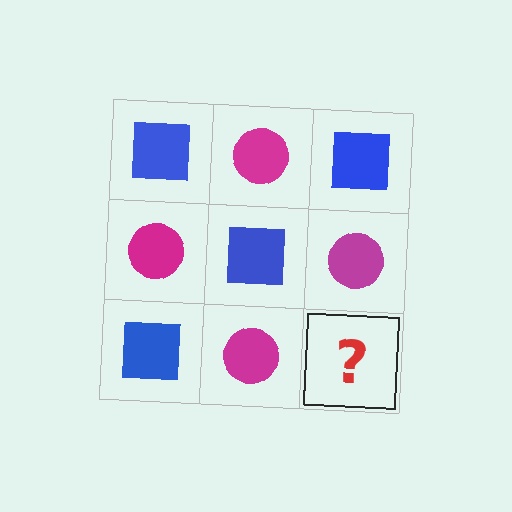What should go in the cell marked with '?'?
The missing cell should contain a blue square.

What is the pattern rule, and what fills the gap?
The rule is that it alternates blue square and magenta circle in a checkerboard pattern. The gap should be filled with a blue square.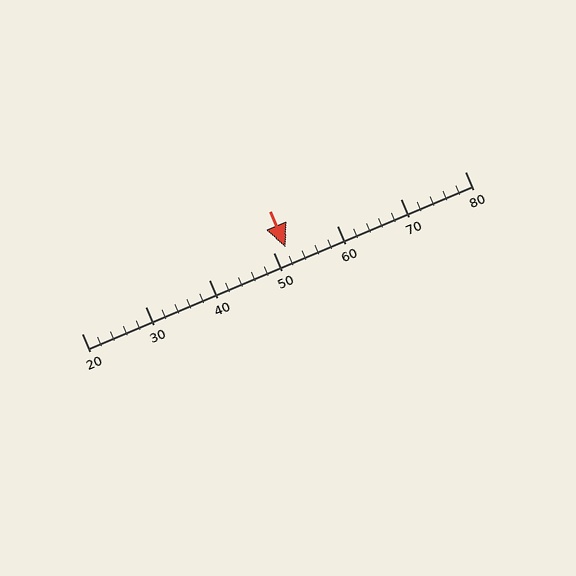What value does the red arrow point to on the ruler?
The red arrow points to approximately 52.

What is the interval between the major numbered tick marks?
The major tick marks are spaced 10 units apart.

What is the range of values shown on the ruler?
The ruler shows values from 20 to 80.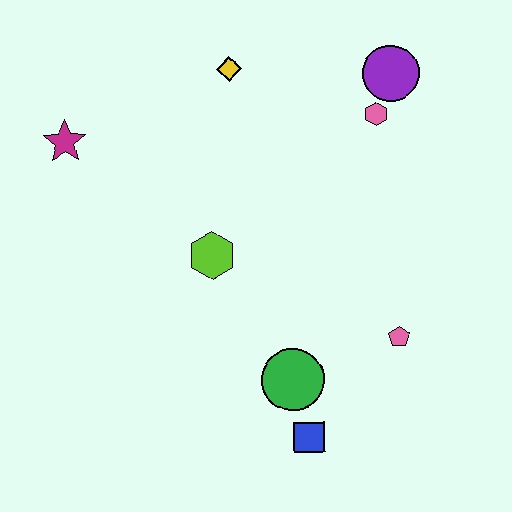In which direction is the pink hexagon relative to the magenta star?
The pink hexagon is to the right of the magenta star.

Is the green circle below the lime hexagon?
Yes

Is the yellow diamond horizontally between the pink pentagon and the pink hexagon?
No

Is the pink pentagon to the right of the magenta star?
Yes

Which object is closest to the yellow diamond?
The pink hexagon is closest to the yellow diamond.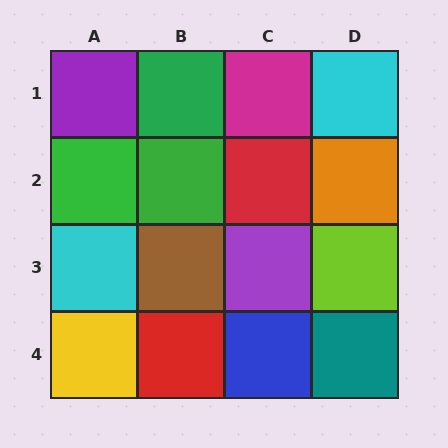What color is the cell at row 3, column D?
Lime.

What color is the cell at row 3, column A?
Cyan.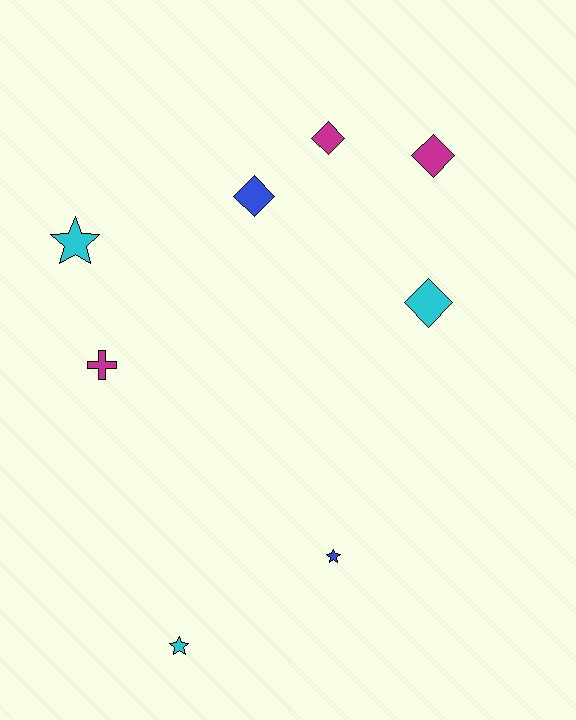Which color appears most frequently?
Magenta, with 3 objects.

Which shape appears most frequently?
Diamond, with 4 objects.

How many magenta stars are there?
There are no magenta stars.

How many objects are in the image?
There are 8 objects.